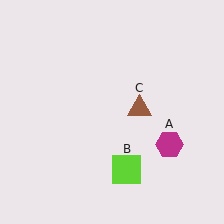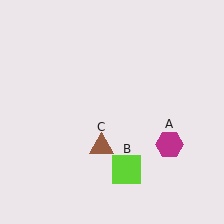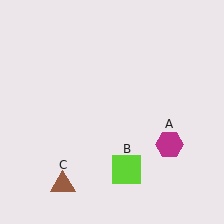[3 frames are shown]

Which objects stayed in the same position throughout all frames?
Magenta hexagon (object A) and lime square (object B) remained stationary.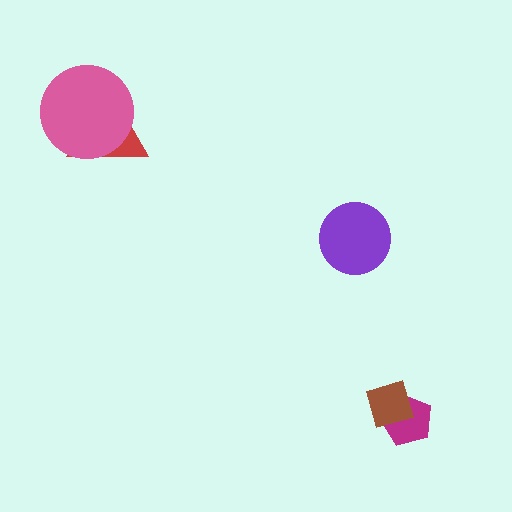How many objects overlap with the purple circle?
0 objects overlap with the purple circle.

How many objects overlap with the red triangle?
1 object overlaps with the red triangle.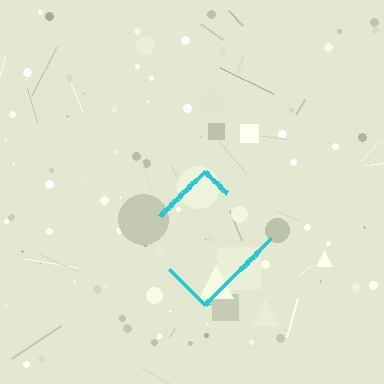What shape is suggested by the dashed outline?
The dashed outline suggests a diamond.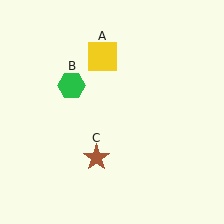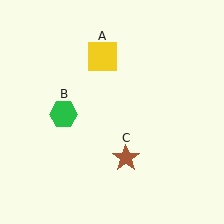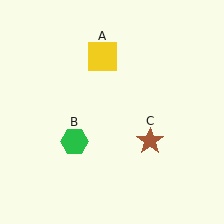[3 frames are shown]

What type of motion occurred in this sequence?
The green hexagon (object B), brown star (object C) rotated counterclockwise around the center of the scene.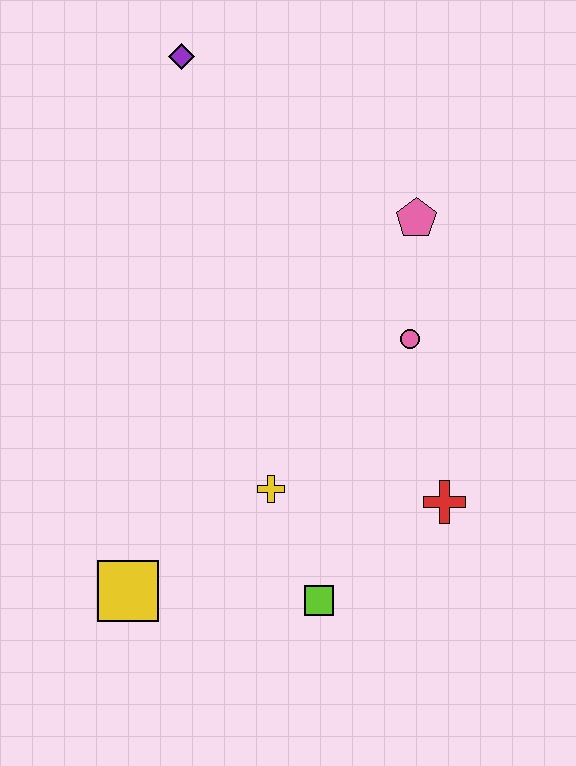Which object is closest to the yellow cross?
The lime square is closest to the yellow cross.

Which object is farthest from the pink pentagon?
The yellow square is farthest from the pink pentagon.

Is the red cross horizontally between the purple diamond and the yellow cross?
No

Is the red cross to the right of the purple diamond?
Yes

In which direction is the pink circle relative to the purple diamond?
The pink circle is below the purple diamond.